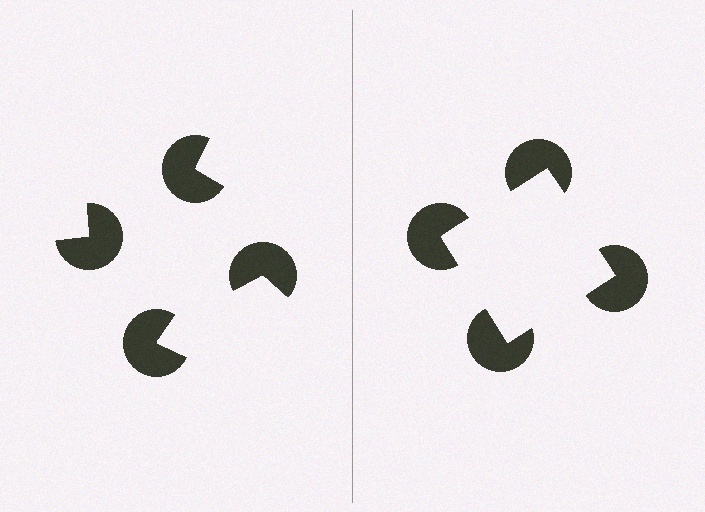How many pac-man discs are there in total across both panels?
8 — 4 on each side.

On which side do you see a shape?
An illusory square appears on the right side. On the left side the wedge cuts are rotated, so no coherent shape forms.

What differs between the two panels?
The pac-man discs are positioned identically on both sides; only the wedge orientations differ. On the right they align to a square; on the left they are misaligned.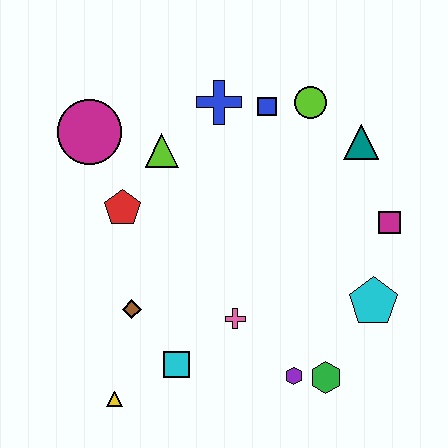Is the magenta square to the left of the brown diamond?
No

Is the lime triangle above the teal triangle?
No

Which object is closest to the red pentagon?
The lime triangle is closest to the red pentagon.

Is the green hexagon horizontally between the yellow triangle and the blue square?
No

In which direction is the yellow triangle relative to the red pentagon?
The yellow triangle is below the red pentagon.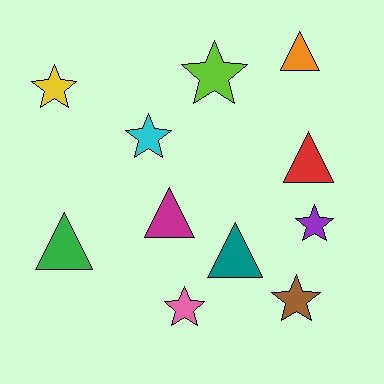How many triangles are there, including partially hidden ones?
There are 5 triangles.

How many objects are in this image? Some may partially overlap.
There are 11 objects.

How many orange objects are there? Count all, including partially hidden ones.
There is 1 orange object.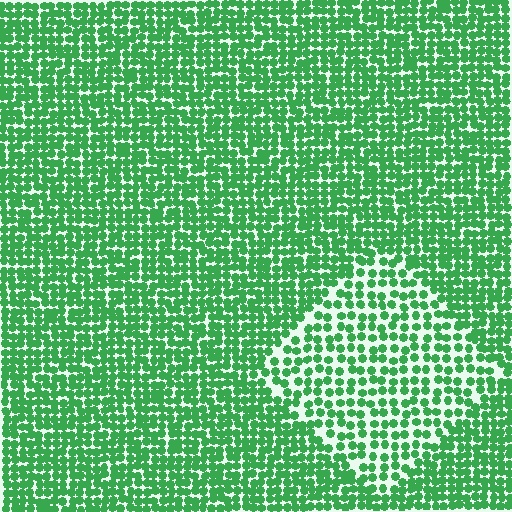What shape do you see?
I see a diamond.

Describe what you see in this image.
The image contains small green elements arranged at two different densities. A diamond-shaped region is visible where the elements are less densely packed than the surrounding area.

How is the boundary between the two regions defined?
The boundary is defined by a change in element density (approximately 1.7x ratio). All elements are the same color, size, and shape.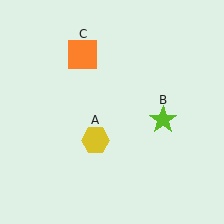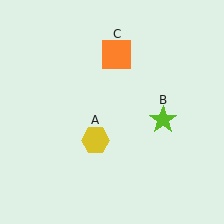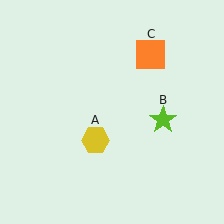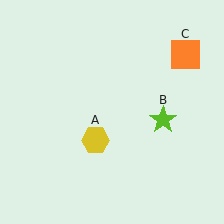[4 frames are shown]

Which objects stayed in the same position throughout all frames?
Yellow hexagon (object A) and lime star (object B) remained stationary.